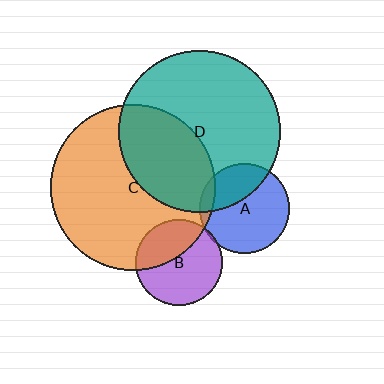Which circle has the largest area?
Circle C (orange).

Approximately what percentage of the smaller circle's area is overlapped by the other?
Approximately 10%.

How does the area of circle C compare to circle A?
Approximately 3.4 times.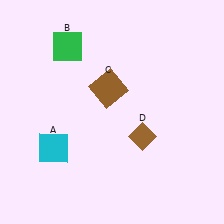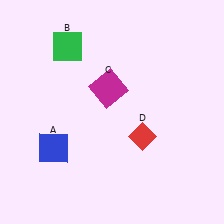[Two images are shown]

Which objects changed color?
A changed from cyan to blue. C changed from brown to magenta. D changed from brown to red.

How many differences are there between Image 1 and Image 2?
There are 3 differences between the two images.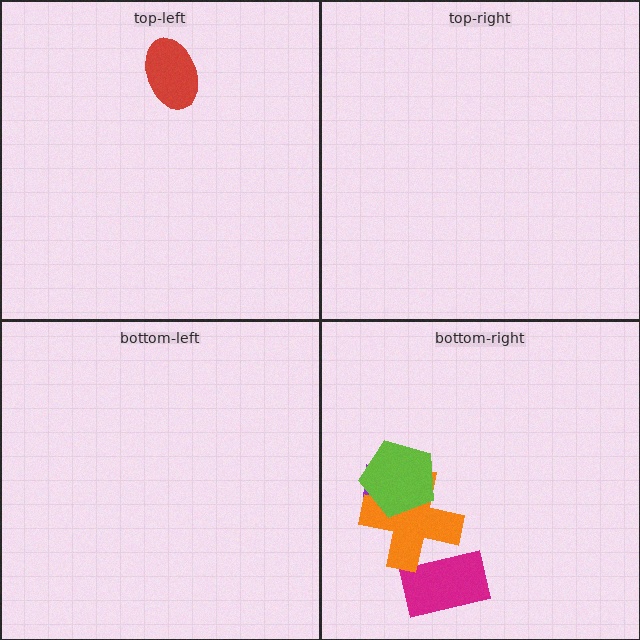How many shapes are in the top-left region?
1.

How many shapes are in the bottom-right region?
4.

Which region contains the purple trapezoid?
The bottom-right region.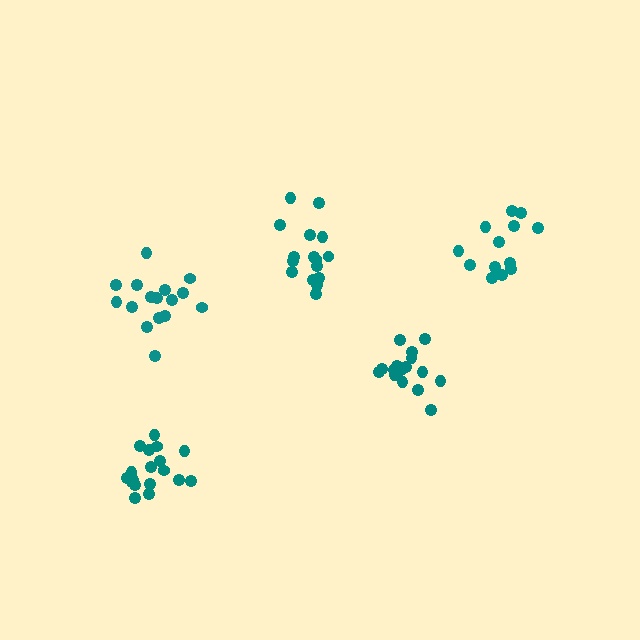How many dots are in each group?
Group 1: 16 dots, Group 2: 16 dots, Group 3: 16 dots, Group 4: 13 dots, Group 5: 19 dots (80 total).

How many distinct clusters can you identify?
There are 5 distinct clusters.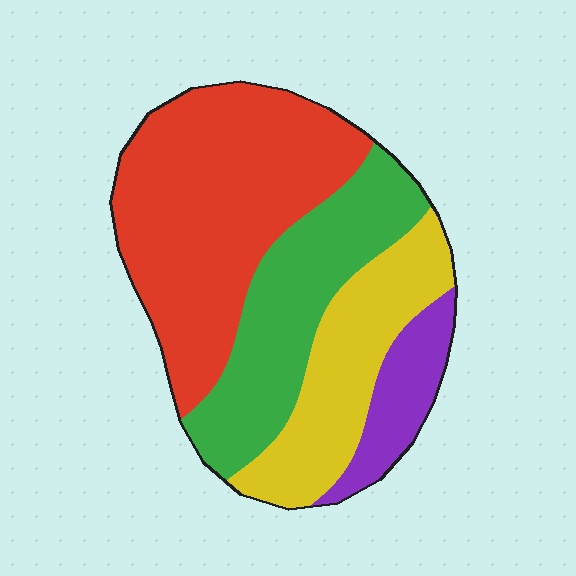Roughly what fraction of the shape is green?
Green covers 26% of the shape.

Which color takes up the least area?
Purple, at roughly 10%.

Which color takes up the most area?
Red, at roughly 45%.